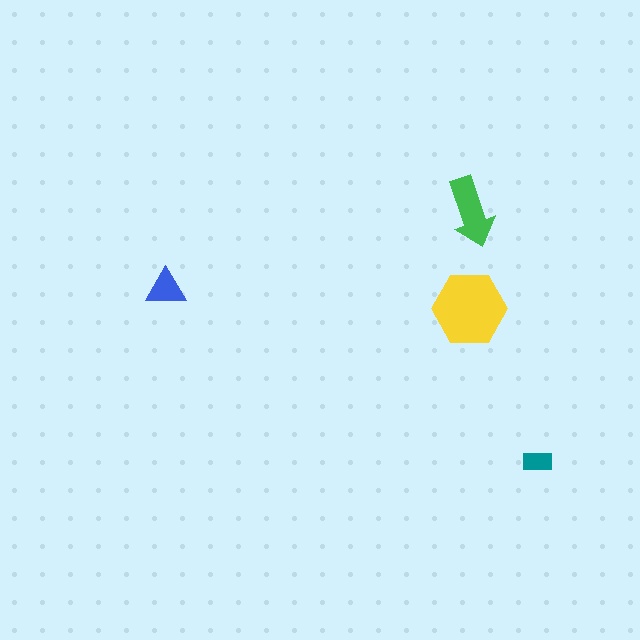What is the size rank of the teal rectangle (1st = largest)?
4th.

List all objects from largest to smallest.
The yellow hexagon, the green arrow, the blue triangle, the teal rectangle.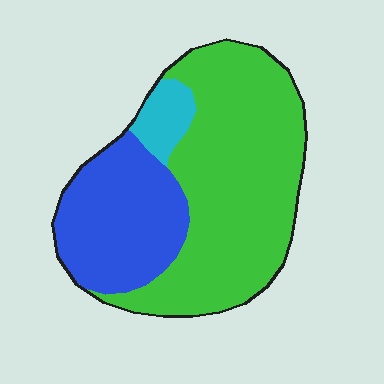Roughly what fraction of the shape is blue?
Blue covers roughly 30% of the shape.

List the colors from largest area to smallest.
From largest to smallest: green, blue, cyan.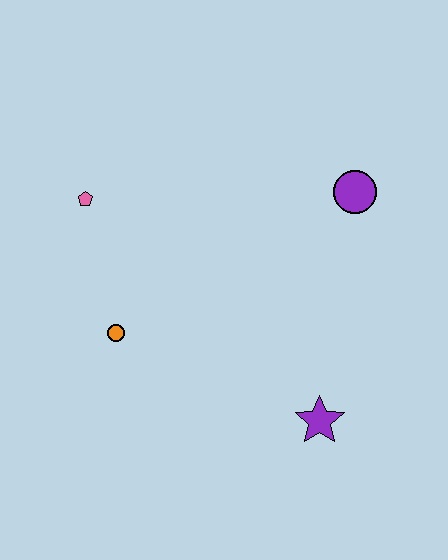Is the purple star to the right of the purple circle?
No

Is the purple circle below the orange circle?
No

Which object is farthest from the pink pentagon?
The purple star is farthest from the pink pentagon.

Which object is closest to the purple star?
The orange circle is closest to the purple star.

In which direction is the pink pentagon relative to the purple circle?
The pink pentagon is to the left of the purple circle.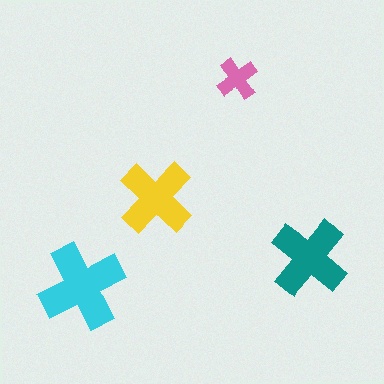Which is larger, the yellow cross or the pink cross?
The yellow one.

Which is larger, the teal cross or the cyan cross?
The cyan one.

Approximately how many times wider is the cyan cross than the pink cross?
About 2 times wider.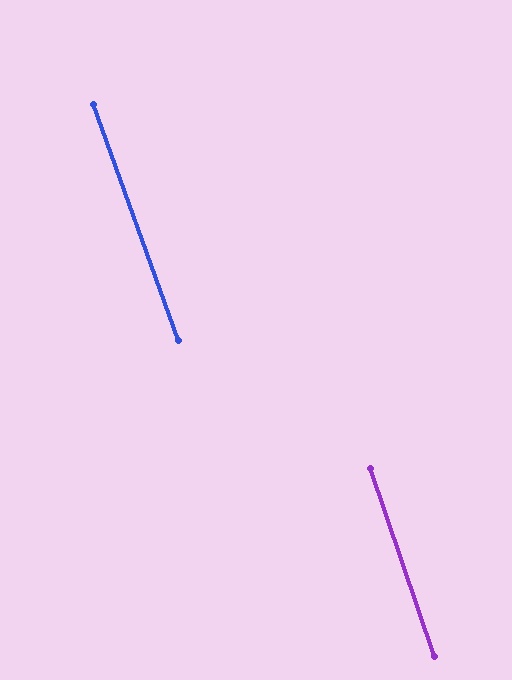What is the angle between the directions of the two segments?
Approximately 1 degree.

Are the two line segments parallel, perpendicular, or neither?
Parallel — their directions differ by only 0.9°.